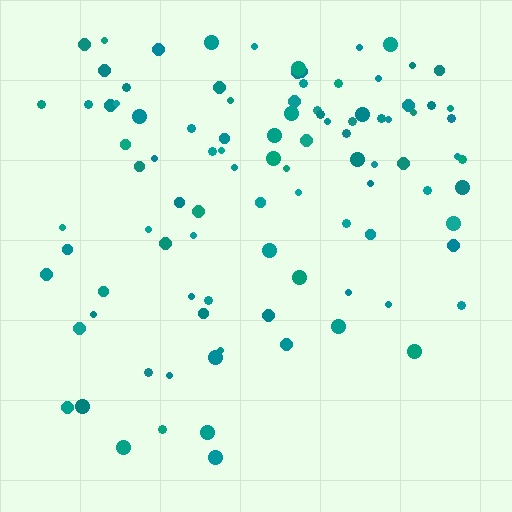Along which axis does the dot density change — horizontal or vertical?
Vertical.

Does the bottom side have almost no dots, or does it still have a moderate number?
Still a moderate number, just noticeably fewer than the top.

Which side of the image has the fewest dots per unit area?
The bottom.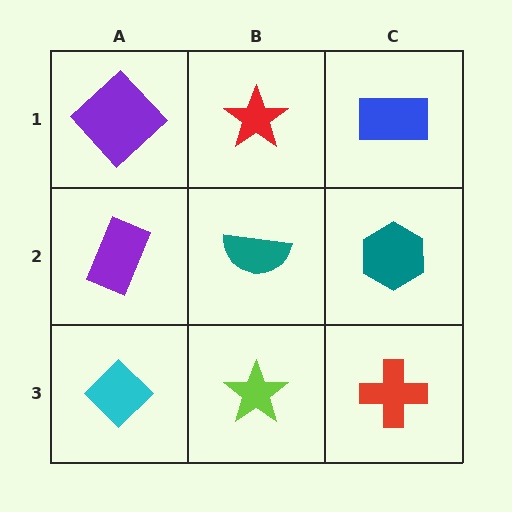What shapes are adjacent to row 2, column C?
A blue rectangle (row 1, column C), a red cross (row 3, column C), a teal semicircle (row 2, column B).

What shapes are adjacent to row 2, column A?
A purple diamond (row 1, column A), a cyan diamond (row 3, column A), a teal semicircle (row 2, column B).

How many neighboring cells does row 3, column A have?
2.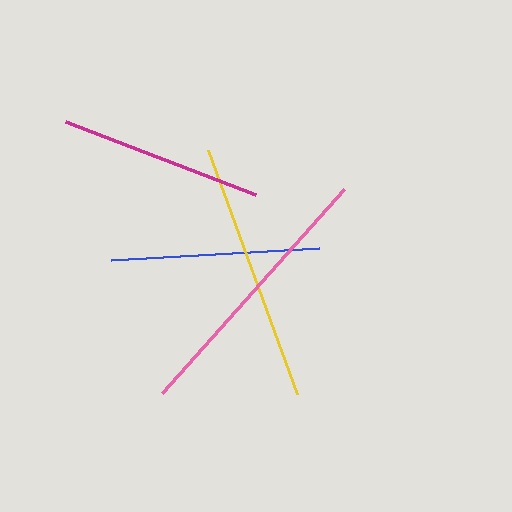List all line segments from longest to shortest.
From longest to shortest: pink, yellow, blue, magenta.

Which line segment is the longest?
The pink line is the longest at approximately 274 pixels.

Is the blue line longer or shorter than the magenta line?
The blue line is longer than the magenta line.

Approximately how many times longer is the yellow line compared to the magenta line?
The yellow line is approximately 1.3 times the length of the magenta line.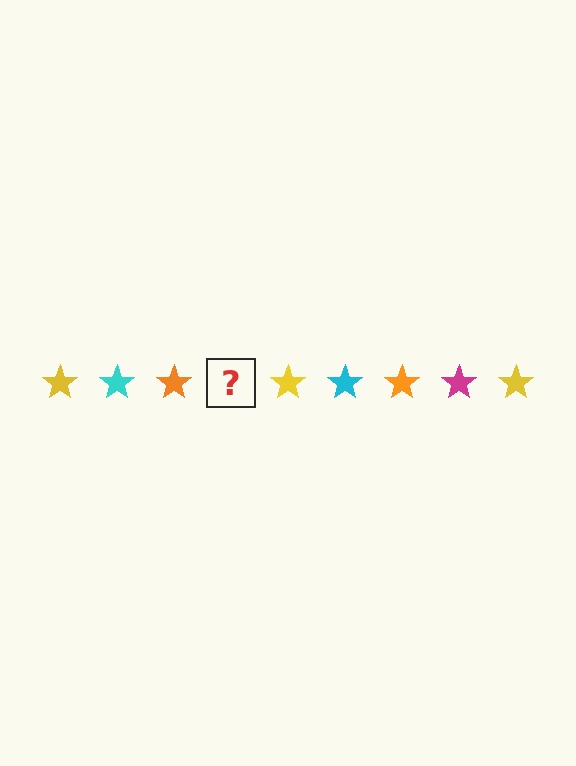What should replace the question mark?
The question mark should be replaced with a magenta star.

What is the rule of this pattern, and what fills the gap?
The rule is that the pattern cycles through yellow, cyan, orange, magenta stars. The gap should be filled with a magenta star.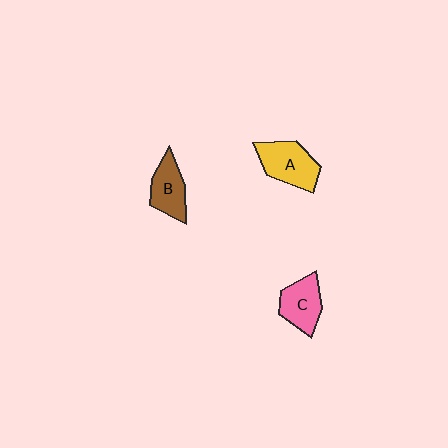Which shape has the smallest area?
Shape B (brown).